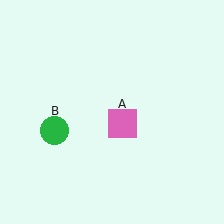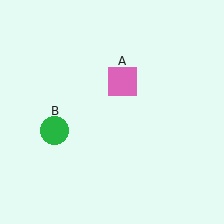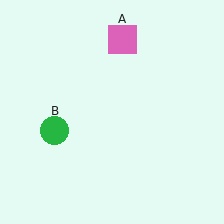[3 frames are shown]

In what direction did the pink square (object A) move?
The pink square (object A) moved up.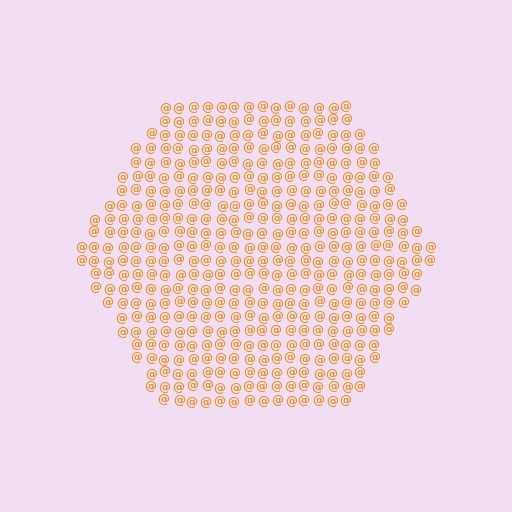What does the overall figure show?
The overall figure shows a hexagon.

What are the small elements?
The small elements are at signs.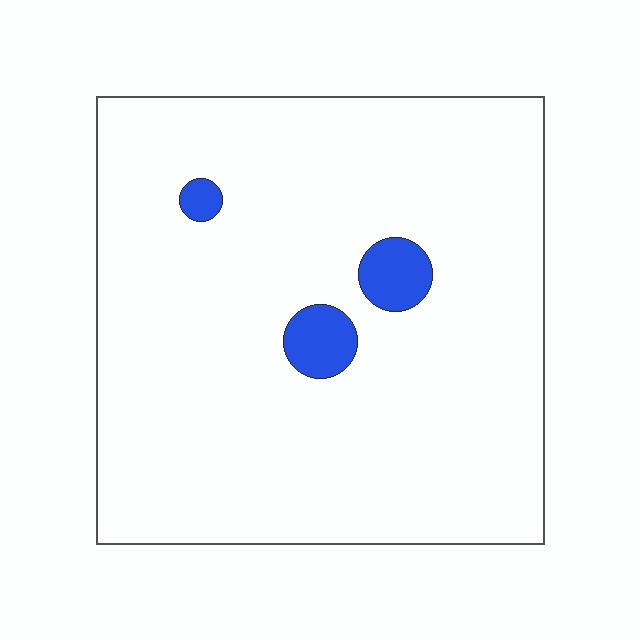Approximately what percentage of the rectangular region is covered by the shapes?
Approximately 5%.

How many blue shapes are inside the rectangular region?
3.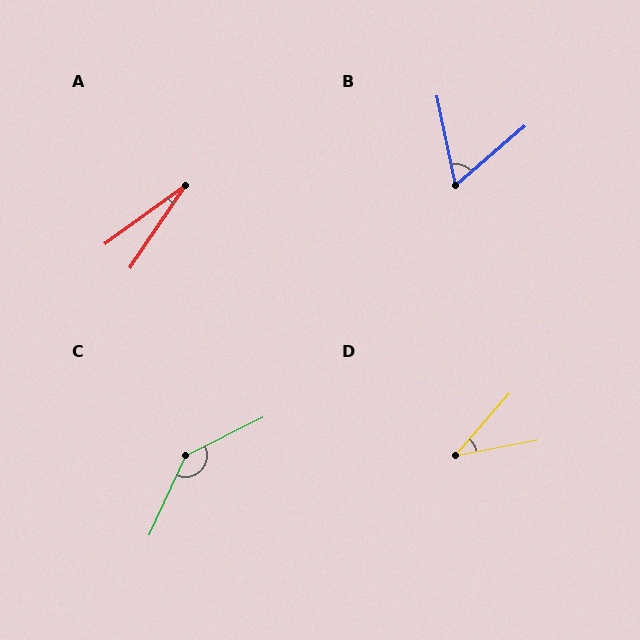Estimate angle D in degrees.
Approximately 38 degrees.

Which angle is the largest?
C, at approximately 141 degrees.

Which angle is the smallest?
A, at approximately 20 degrees.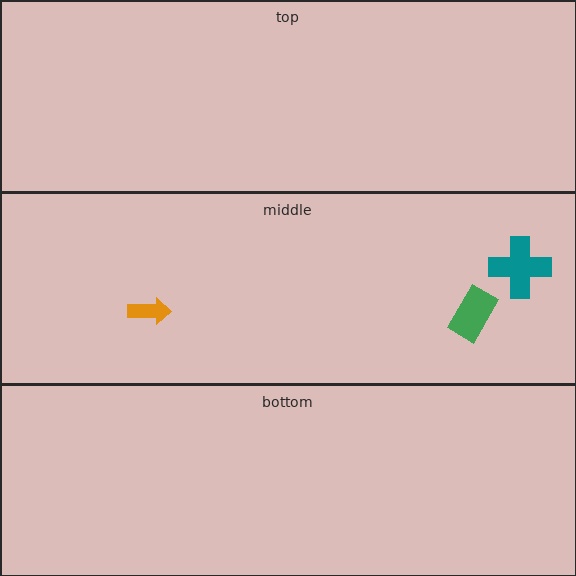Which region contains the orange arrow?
The middle region.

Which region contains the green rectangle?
The middle region.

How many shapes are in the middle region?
3.